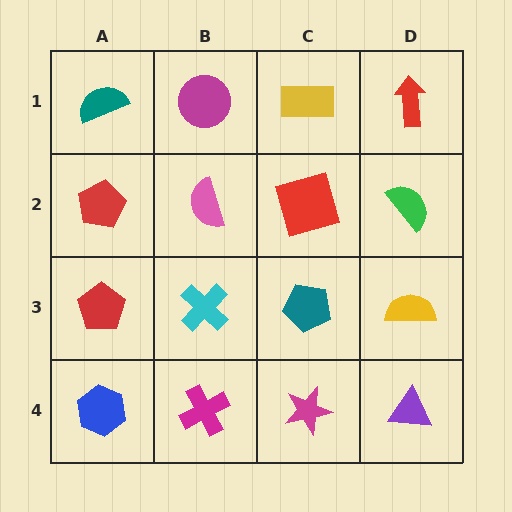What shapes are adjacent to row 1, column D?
A green semicircle (row 2, column D), a yellow rectangle (row 1, column C).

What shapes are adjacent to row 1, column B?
A pink semicircle (row 2, column B), a teal semicircle (row 1, column A), a yellow rectangle (row 1, column C).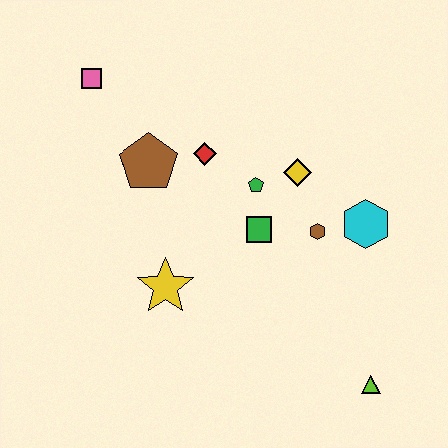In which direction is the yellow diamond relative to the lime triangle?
The yellow diamond is above the lime triangle.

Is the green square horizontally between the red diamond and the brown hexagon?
Yes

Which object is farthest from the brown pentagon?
The lime triangle is farthest from the brown pentagon.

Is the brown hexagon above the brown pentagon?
No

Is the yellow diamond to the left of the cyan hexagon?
Yes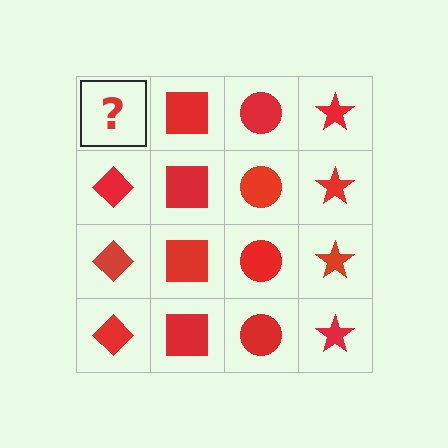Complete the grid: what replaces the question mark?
The question mark should be replaced with a red diamond.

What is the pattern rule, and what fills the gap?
The rule is that each column has a consistent shape. The gap should be filled with a red diamond.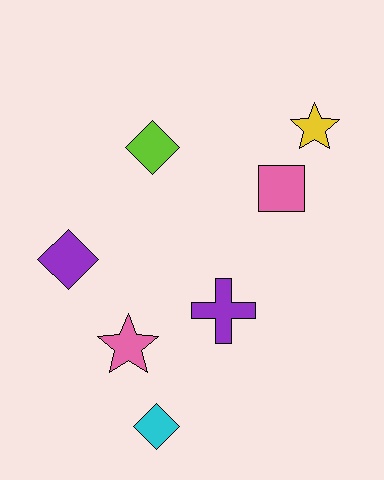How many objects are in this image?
There are 7 objects.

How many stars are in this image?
There are 2 stars.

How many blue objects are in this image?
There are no blue objects.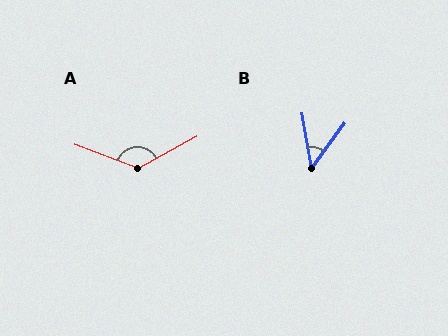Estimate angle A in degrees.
Approximately 131 degrees.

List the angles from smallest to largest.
B (47°), A (131°).